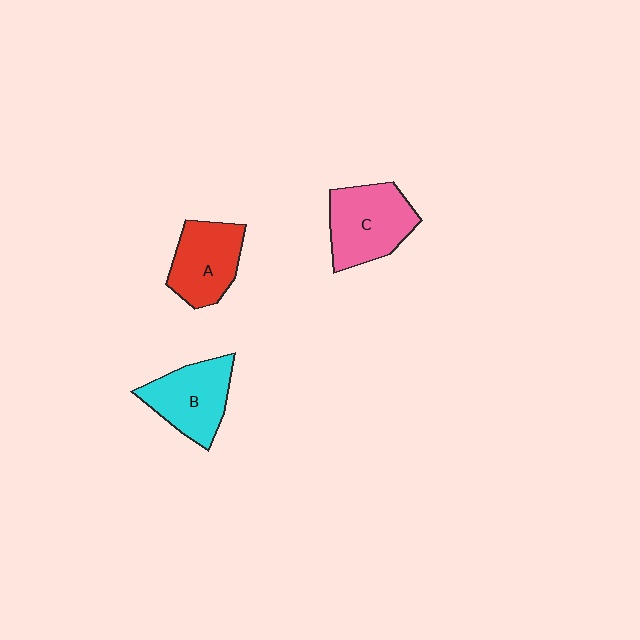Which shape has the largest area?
Shape C (pink).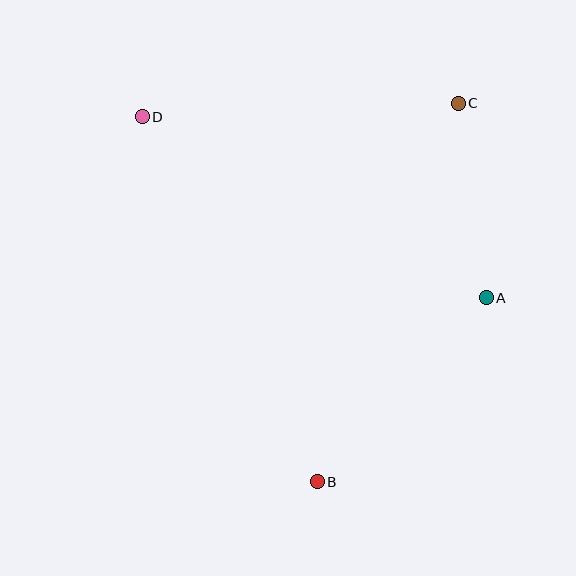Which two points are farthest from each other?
Points B and D are farthest from each other.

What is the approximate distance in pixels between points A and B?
The distance between A and B is approximately 250 pixels.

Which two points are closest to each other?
Points A and C are closest to each other.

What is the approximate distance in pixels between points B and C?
The distance between B and C is approximately 404 pixels.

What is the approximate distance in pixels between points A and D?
The distance between A and D is approximately 388 pixels.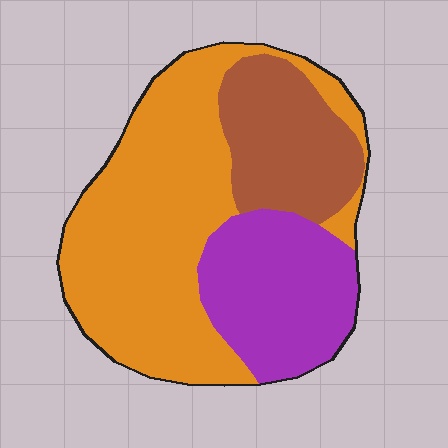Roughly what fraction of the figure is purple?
Purple covers 26% of the figure.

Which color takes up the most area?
Orange, at roughly 55%.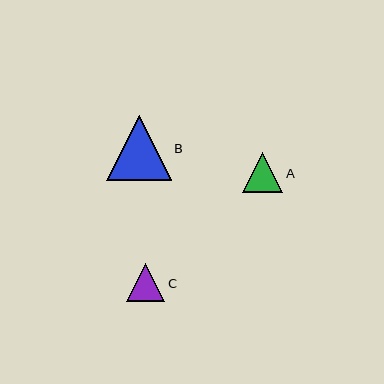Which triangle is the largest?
Triangle B is the largest with a size of approximately 65 pixels.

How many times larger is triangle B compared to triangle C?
Triangle B is approximately 1.7 times the size of triangle C.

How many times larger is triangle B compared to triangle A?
Triangle B is approximately 1.6 times the size of triangle A.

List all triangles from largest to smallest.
From largest to smallest: B, A, C.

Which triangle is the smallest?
Triangle C is the smallest with a size of approximately 38 pixels.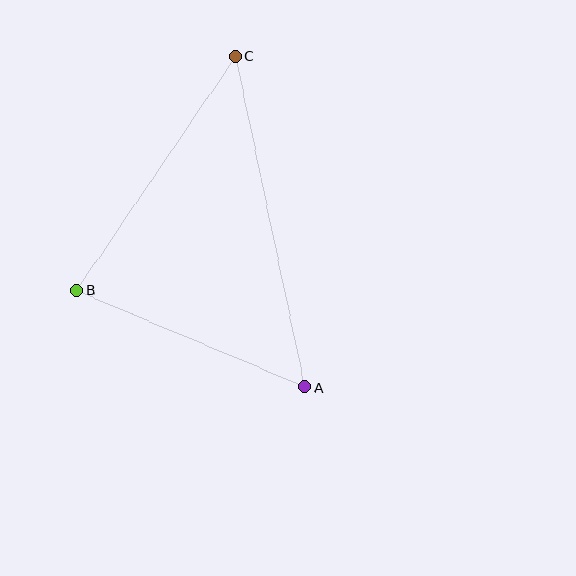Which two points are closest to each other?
Points A and B are closest to each other.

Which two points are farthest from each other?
Points A and C are farthest from each other.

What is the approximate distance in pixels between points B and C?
The distance between B and C is approximately 283 pixels.